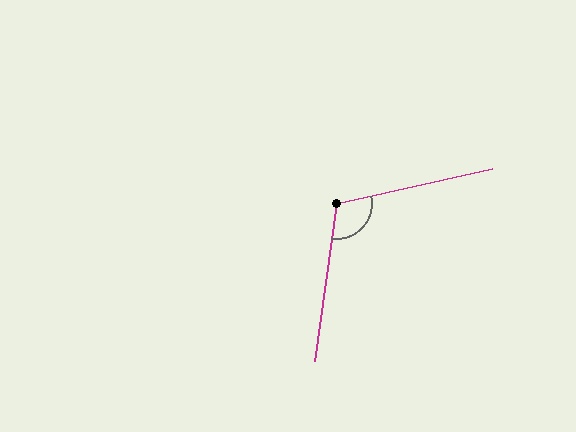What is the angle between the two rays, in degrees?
Approximately 111 degrees.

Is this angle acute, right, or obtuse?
It is obtuse.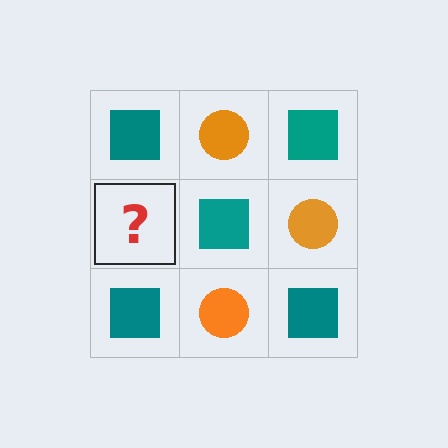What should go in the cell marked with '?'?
The missing cell should contain an orange circle.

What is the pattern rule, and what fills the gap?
The rule is that it alternates teal square and orange circle in a checkerboard pattern. The gap should be filled with an orange circle.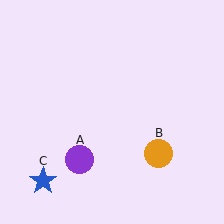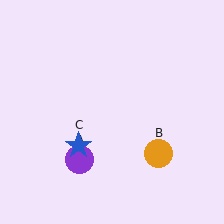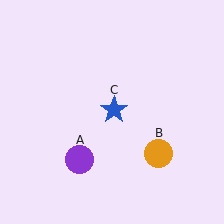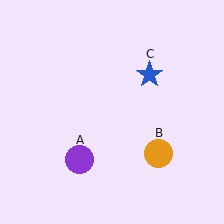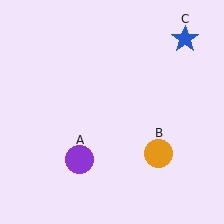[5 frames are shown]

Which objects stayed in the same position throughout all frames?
Purple circle (object A) and orange circle (object B) remained stationary.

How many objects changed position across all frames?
1 object changed position: blue star (object C).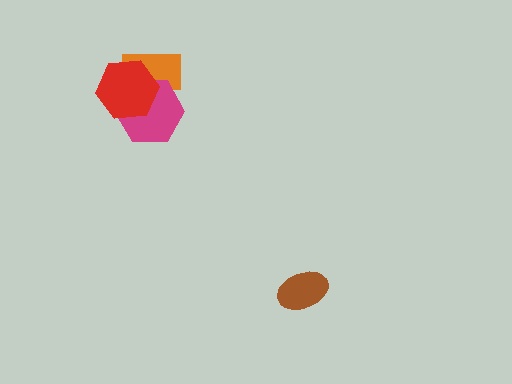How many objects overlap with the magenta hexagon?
2 objects overlap with the magenta hexagon.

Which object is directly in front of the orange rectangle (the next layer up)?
The magenta hexagon is directly in front of the orange rectangle.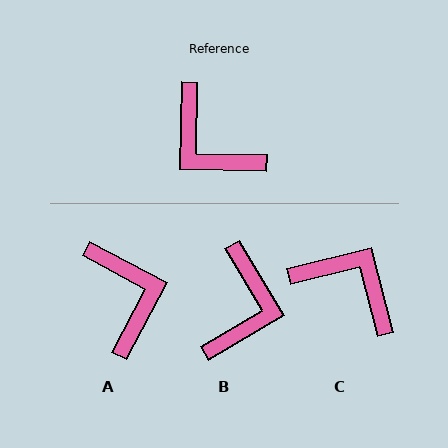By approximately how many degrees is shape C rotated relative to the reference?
Approximately 164 degrees clockwise.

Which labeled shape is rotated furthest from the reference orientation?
C, about 164 degrees away.